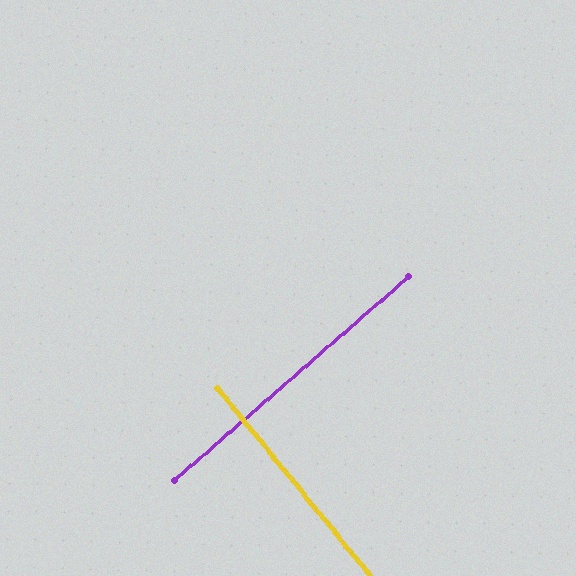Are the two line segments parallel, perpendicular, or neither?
Perpendicular — they meet at approximately 88°.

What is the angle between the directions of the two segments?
Approximately 88 degrees.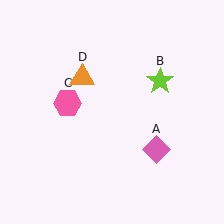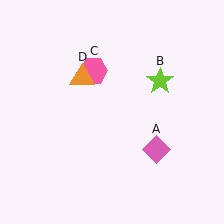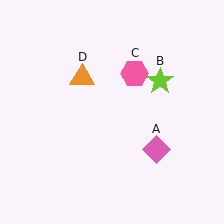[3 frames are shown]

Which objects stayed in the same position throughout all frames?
Pink diamond (object A) and lime star (object B) and orange triangle (object D) remained stationary.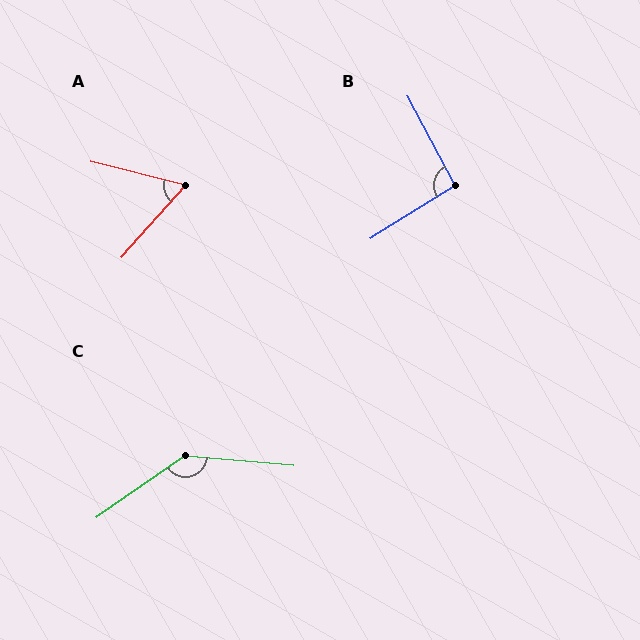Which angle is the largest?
C, at approximately 140 degrees.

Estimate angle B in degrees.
Approximately 94 degrees.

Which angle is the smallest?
A, at approximately 62 degrees.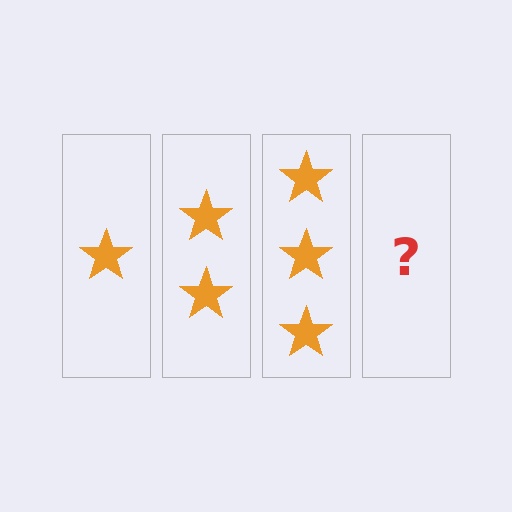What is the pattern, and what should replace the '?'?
The pattern is that each step adds one more star. The '?' should be 4 stars.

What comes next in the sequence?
The next element should be 4 stars.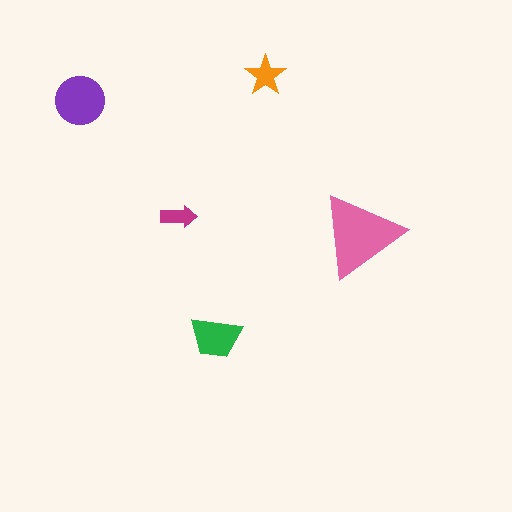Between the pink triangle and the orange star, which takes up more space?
The pink triangle.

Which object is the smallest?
The magenta arrow.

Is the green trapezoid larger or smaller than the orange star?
Larger.